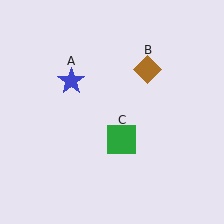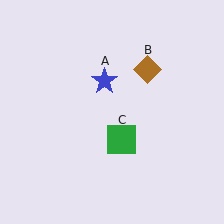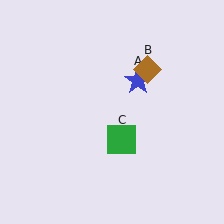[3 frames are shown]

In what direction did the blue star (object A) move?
The blue star (object A) moved right.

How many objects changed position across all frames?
1 object changed position: blue star (object A).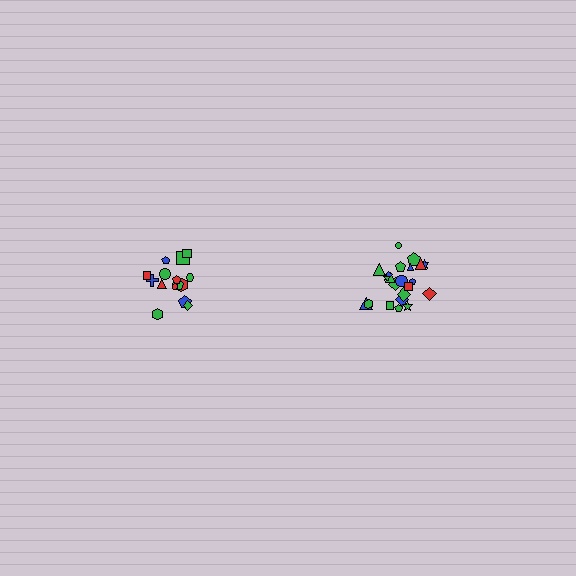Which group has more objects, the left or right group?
The right group.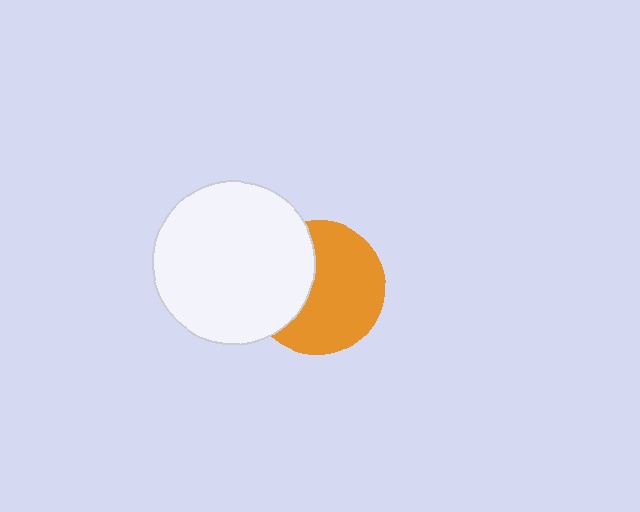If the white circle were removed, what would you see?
You would see the complete orange circle.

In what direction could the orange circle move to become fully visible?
The orange circle could move right. That would shift it out from behind the white circle entirely.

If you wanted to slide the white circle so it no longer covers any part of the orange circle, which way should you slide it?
Slide it left — that is the most direct way to separate the two shapes.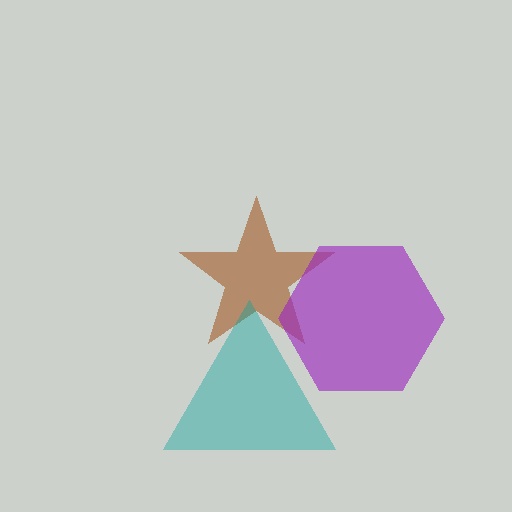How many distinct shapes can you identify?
There are 3 distinct shapes: a brown star, a teal triangle, a purple hexagon.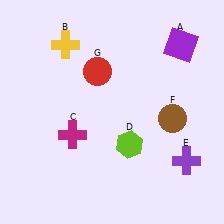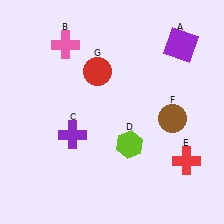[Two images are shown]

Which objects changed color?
B changed from yellow to pink. C changed from magenta to purple. E changed from purple to red.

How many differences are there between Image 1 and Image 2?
There are 3 differences between the two images.